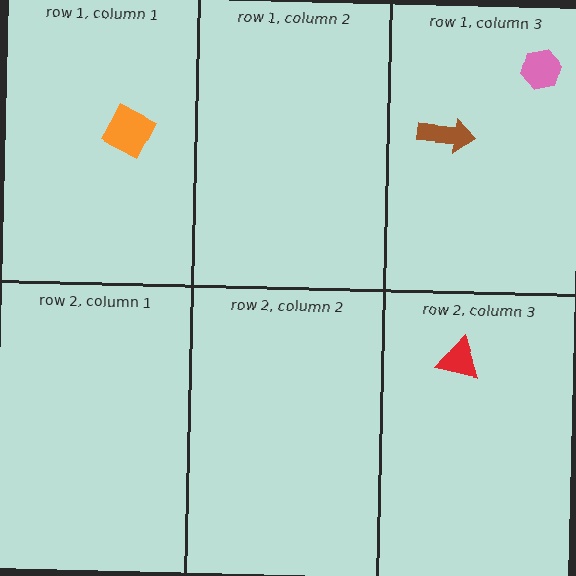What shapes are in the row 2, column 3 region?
The red triangle.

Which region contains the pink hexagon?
The row 1, column 3 region.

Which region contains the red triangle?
The row 2, column 3 region.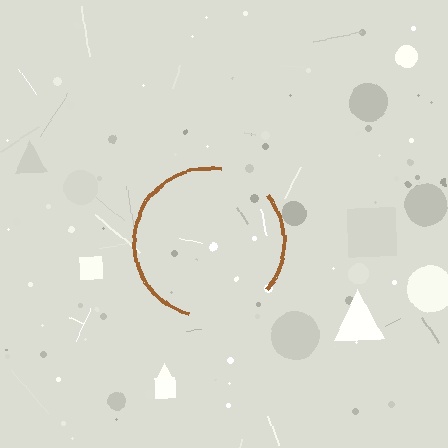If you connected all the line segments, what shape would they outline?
They would outline a circle.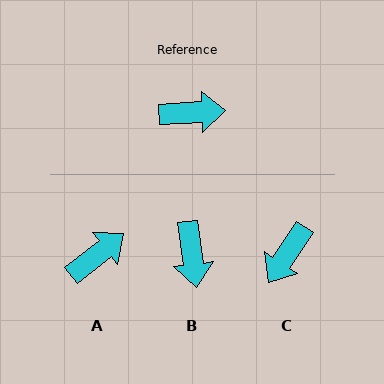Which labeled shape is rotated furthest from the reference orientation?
C, about 126 degrees away.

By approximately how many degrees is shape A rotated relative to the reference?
Approximately 36 degrees counter-clockwise.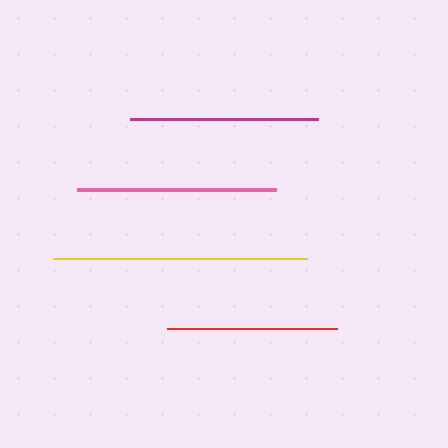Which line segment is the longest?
The yellow line is the longest at approximately 255 pixels.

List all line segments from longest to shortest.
From longest to shortest: yellow, pink, magenta, red.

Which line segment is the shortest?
The red line is the shortest at approximately 170 pixels.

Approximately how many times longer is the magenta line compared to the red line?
The magenta line is approximately 1.1 times the length of the red line.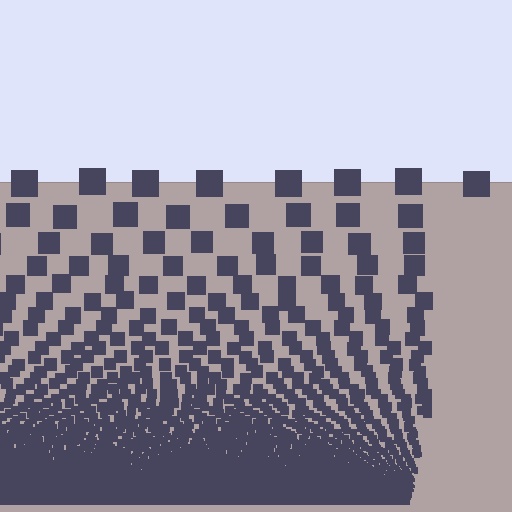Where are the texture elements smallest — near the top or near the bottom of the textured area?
Near the bottom.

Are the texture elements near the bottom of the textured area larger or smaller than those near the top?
Smaller. The gradient is inverted — elements near the bottom are smaller and denser.